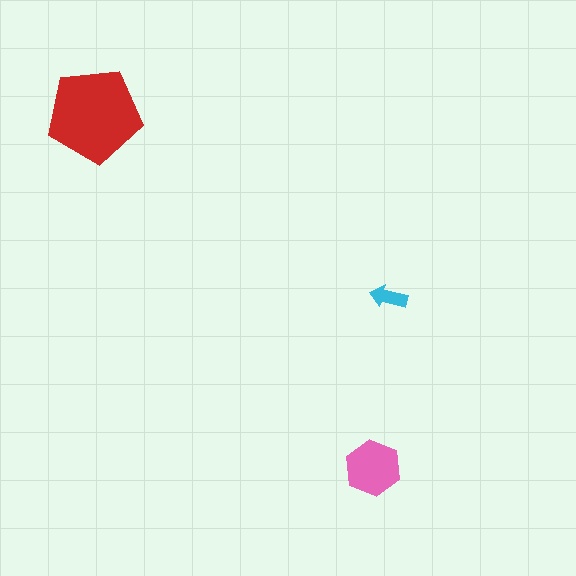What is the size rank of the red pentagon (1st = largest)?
1st.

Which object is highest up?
The red pentagon is topmost.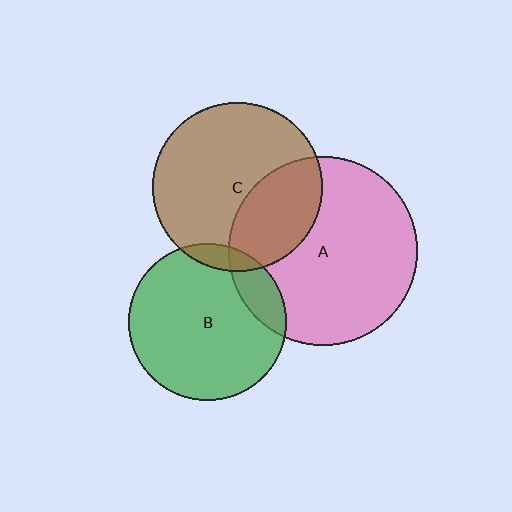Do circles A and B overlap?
Yes.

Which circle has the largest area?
Circle A (pink).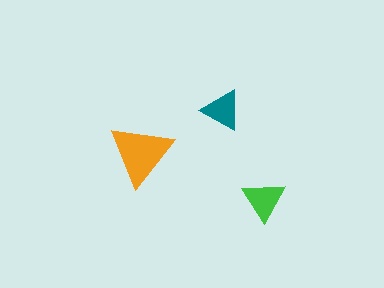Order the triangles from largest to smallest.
the orange one, the green one, the teal one.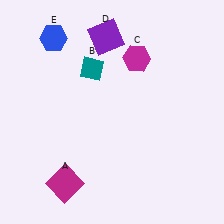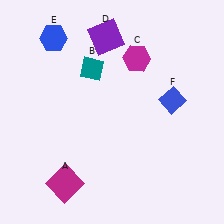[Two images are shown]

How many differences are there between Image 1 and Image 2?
There is 1 difference between the two images.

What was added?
A blue diamond (F) was added in Image 2.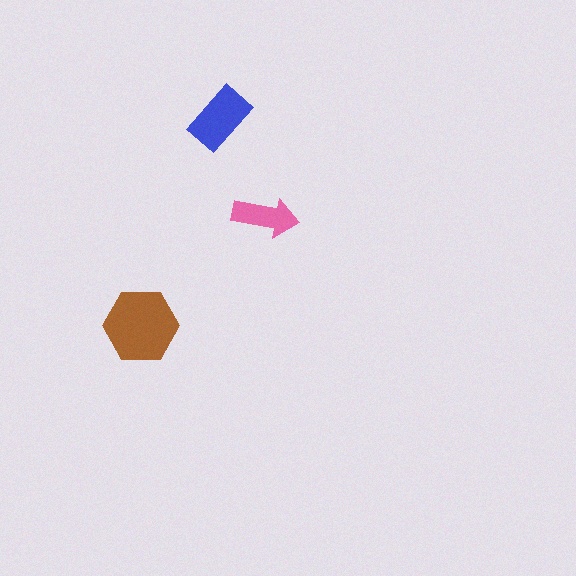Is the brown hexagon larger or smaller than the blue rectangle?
Larger.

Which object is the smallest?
The pink arrow.